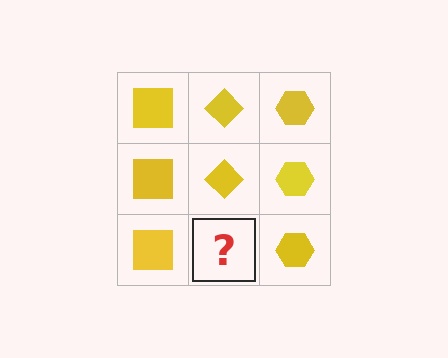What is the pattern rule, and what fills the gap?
The rule is that each column has a consistent shape. The gap should be filled with a yellow diamond.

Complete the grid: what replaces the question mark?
The question mark should be replaced with a yellow diamond.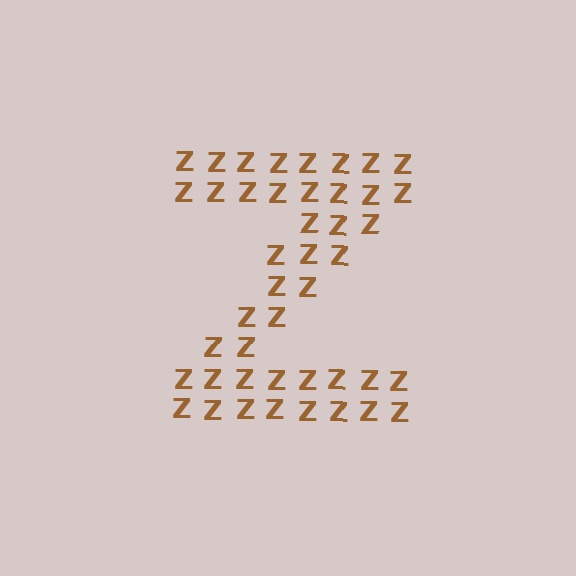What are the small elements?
The small elements are letter Z's.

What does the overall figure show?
The overall figure shows the letter Z.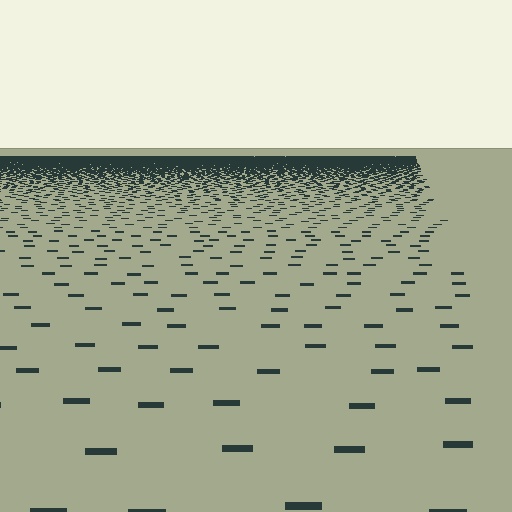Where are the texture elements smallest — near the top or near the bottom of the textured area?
Near the top.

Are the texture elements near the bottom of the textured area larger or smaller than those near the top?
Larger. Near the bottom, elements are closer to the viewer and appear at a bigger on-screen size.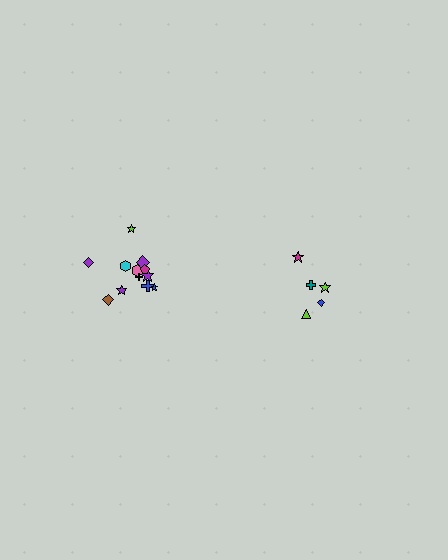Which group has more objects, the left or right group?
The left group.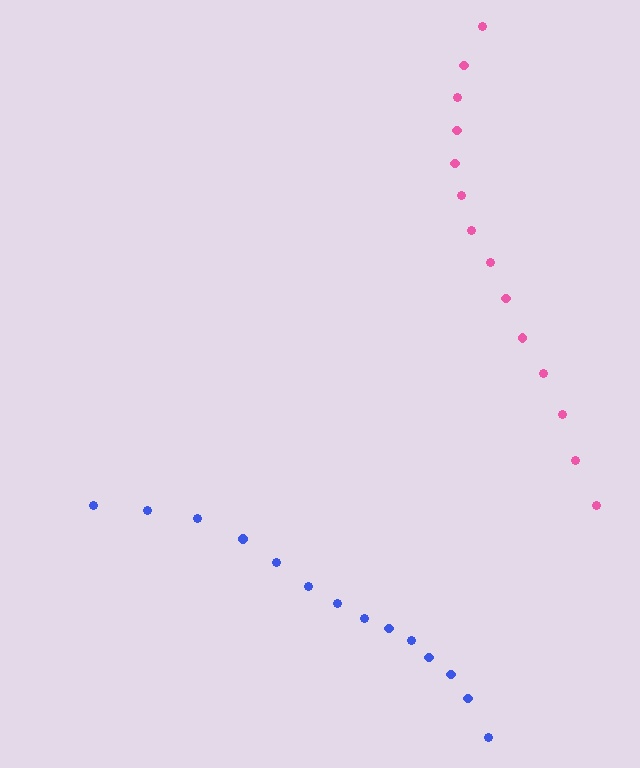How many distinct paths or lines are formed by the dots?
There are 2 distinct paths.